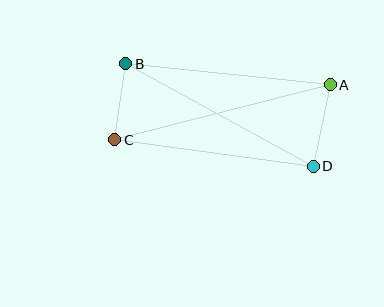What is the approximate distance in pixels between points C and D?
The distance between C and D is approximately 200 pixels.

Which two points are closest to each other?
Points B and C are closest to each other.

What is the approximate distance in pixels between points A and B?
The distance between A and B is approximately 205 pixels.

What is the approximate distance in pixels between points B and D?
The distance between B and D is approximately 214 pixels.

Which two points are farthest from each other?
Points A and C are farthest from each other.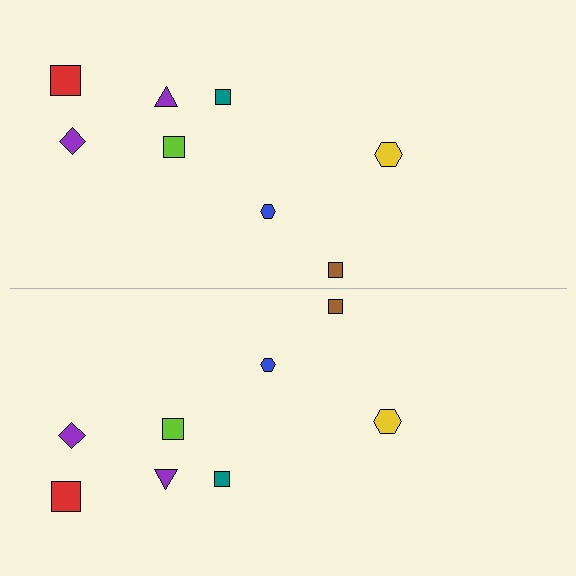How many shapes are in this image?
There are 16 shapes in this image.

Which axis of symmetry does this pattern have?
The pattern has a horizontal axis of symmetry running through the center of the image.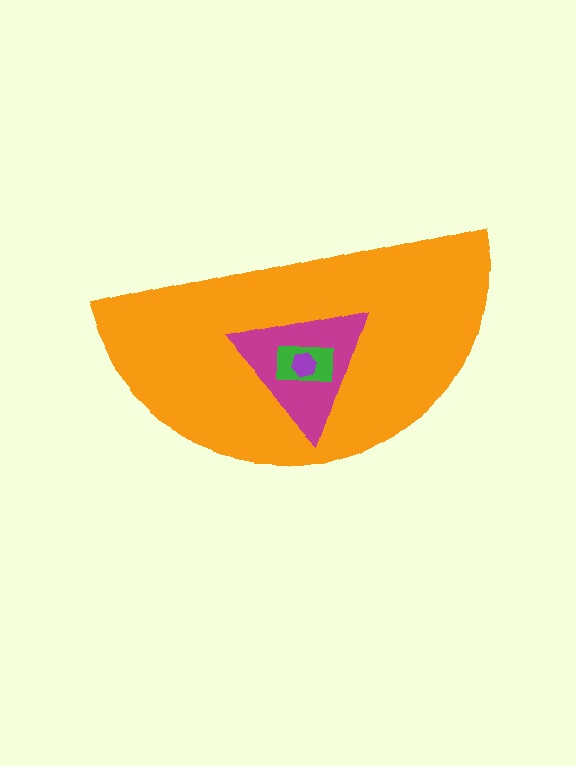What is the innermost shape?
The purple hexagon.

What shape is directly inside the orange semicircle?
The magenta triangle.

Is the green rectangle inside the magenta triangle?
Yes.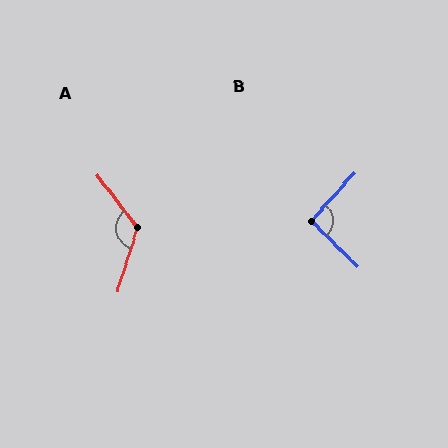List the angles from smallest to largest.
B (93°), A (125°).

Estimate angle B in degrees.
Approximately 93 degrees.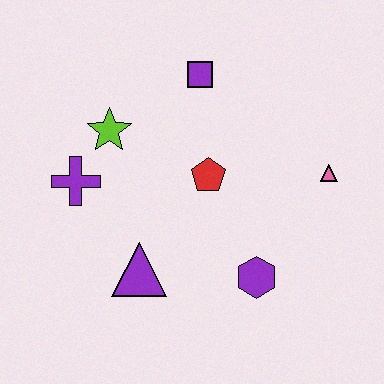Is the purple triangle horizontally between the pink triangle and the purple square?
No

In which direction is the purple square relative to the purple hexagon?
The purple square is above the purple hexagon.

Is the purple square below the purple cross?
No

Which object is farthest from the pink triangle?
The purple cross is farthest from the pink triangle.